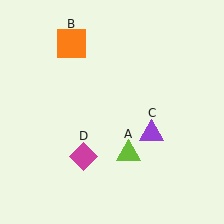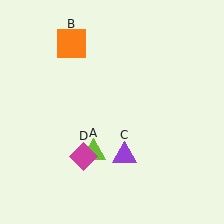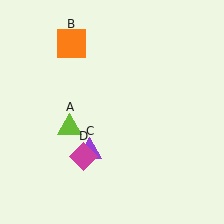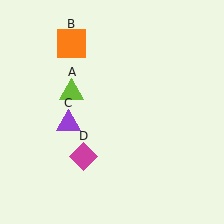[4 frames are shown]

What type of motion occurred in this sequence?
The lime triangle (object A), purple triangle (object C) rotated clockwise around the center of the scene.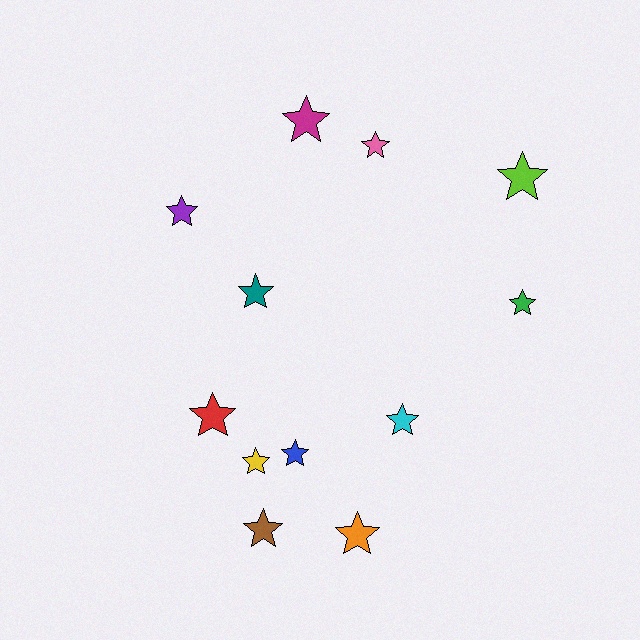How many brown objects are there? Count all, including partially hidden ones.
There is 1 brown object.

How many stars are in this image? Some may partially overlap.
There are 12 stars.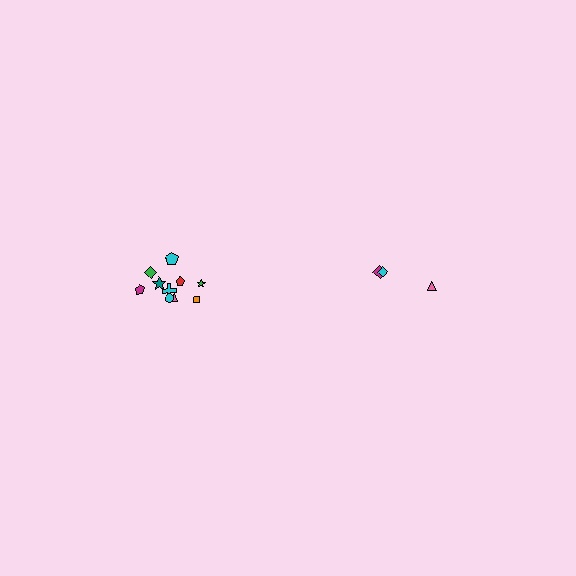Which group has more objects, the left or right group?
The left group.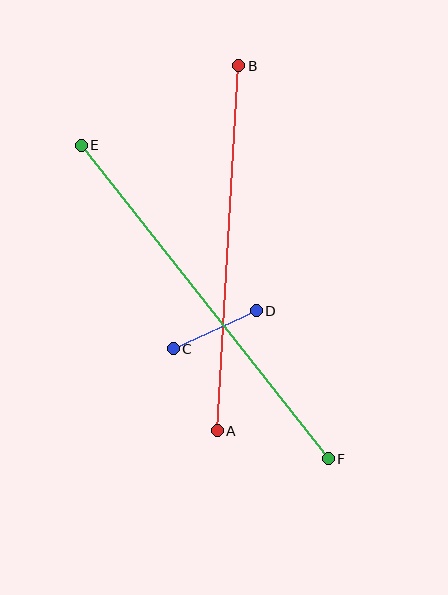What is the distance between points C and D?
The distance is approximately 92 pixels.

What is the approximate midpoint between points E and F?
The midpoint is at approximately (205, 302) pixels.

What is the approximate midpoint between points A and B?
The midpoint is at approximately (228, 248) pixels.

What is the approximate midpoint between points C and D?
The midpoint is at approximately (215, 330) pixels.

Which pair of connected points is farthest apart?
Points E and F are farthest apart.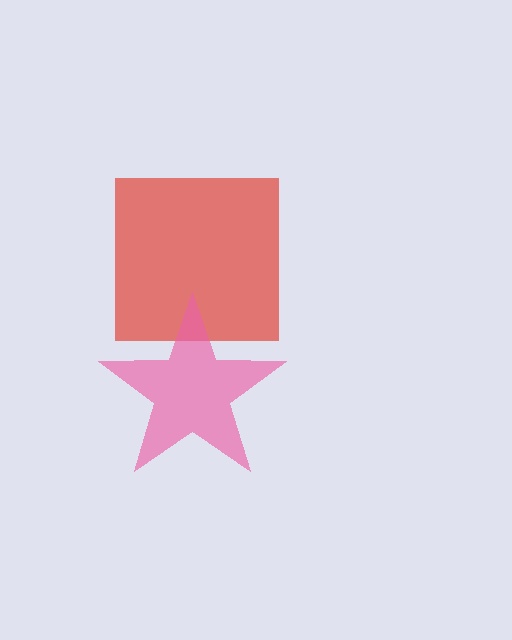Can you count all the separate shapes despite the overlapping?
Yes, there are 2 separate shapes.